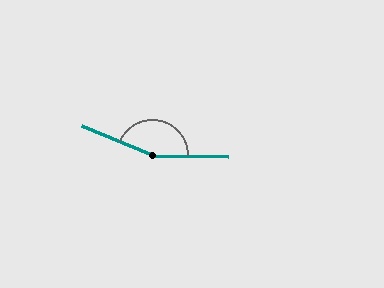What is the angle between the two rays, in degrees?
Approximately 158 degrees.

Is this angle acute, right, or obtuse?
It is obtuse.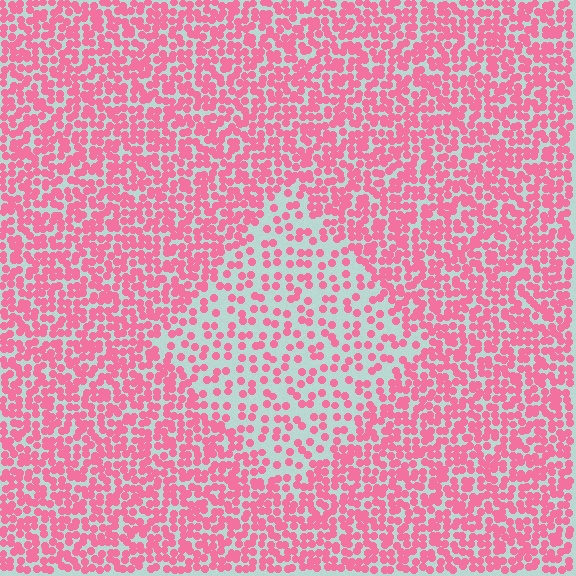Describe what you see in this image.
The image contains small pink elements arranged at two different densities. A diamond-shaped region is visible where the elements are less densely packed than the surrounding area.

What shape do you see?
I see a diamond.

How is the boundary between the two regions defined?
The boundary is defined by a change in element density (approximately 2.1x ratio). All elements are the same color, size, and shape.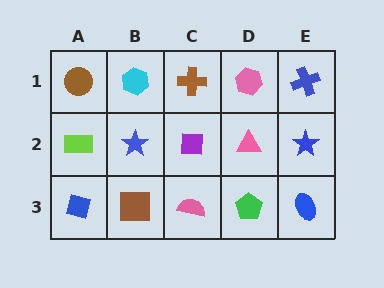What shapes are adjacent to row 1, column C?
A purple square (row 2, column C), a cyan hexagon (row 1, column B), a pink hexagon (row 1, column D).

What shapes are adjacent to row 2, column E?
A blue cross (row 1, column E), a blue ellipse (row 3, column E), a pink triangle (row 2, column D).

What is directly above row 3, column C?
A purple square.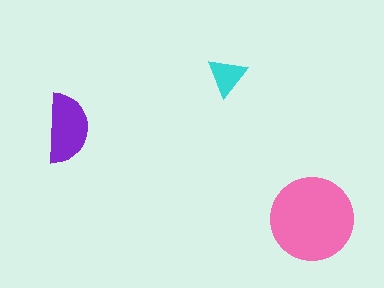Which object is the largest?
The pink circle.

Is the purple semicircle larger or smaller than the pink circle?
Smaller.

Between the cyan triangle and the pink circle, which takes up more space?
The pink circle.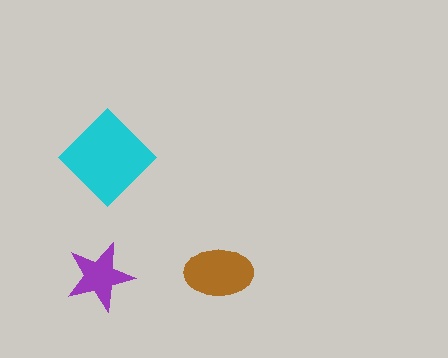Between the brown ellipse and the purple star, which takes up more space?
The brown ellipse.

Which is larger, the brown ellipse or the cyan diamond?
The cyan diamond.